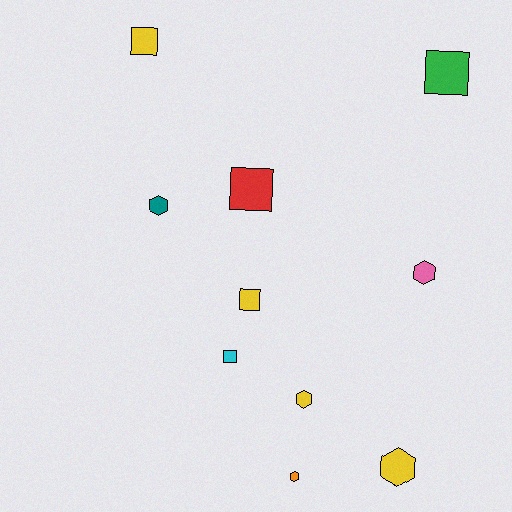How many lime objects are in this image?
There are no lime objects.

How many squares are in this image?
There are 5 squares.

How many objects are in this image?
There are 10 objects.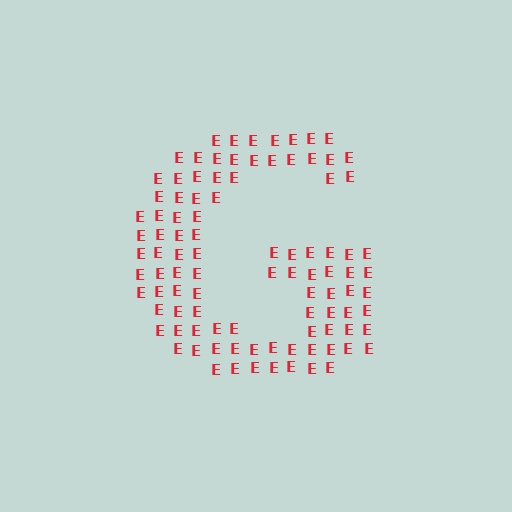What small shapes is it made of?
It is made of small letter E's.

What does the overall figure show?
The overall figure shows the letter G.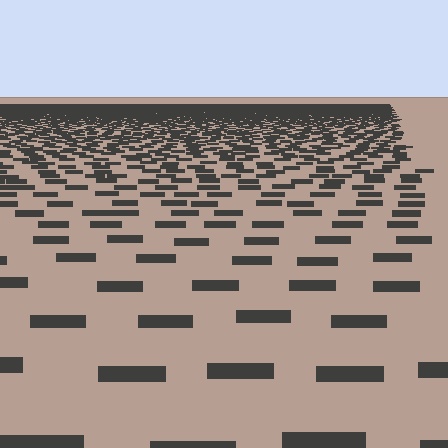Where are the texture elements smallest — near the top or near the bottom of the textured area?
Near the top.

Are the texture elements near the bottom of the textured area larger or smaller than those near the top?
Larger. Near the bottom, elements are closer to the viewer and appear at a bigger on-screen size.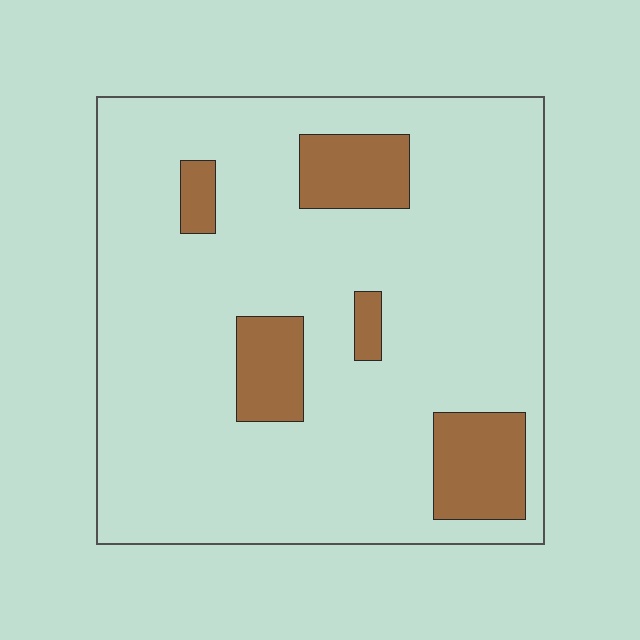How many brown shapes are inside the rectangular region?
5.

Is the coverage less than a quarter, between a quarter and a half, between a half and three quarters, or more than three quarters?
Less than a quarter.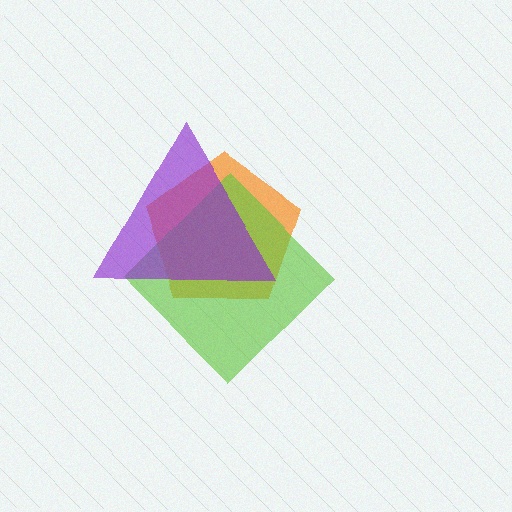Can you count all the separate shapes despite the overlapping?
Yes, there are 3 separate shapes.